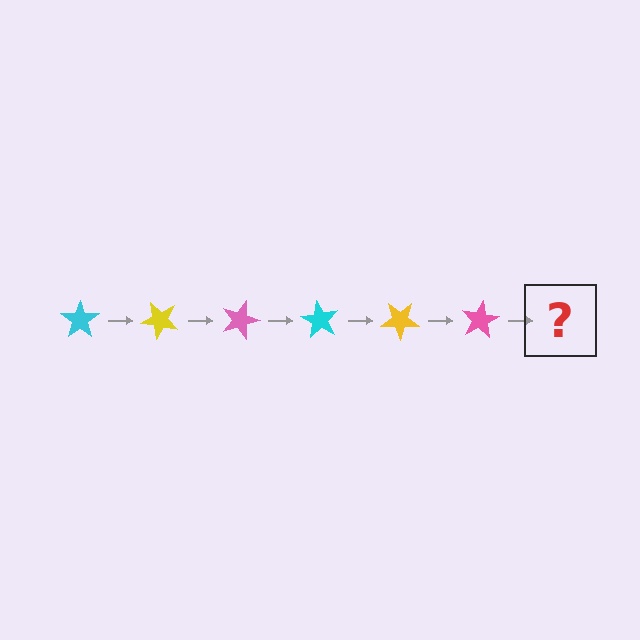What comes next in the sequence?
The next element should be a cyan star, rotated 270 degrees from the start.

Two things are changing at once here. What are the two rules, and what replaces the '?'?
The two rules are that it rotates 45 degrees each step and the color cycles through cyan, yellow, and pink. The '?' should be a cyan star, rotated 270 degrees from the start.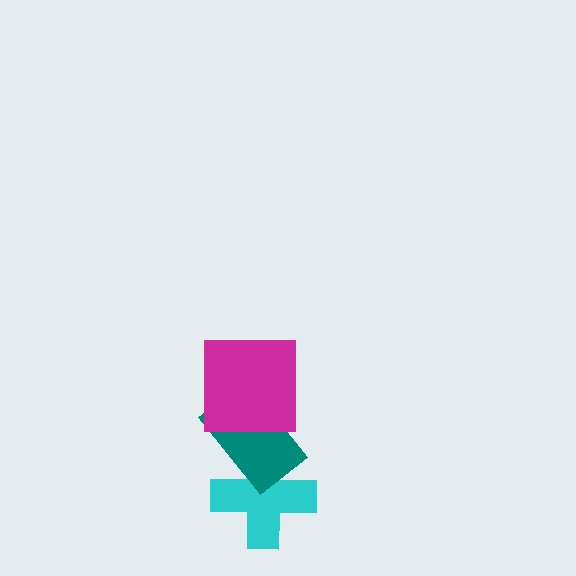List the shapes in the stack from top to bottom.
From top to bottom: the magenta square, the teal rectangle, the cyan cross.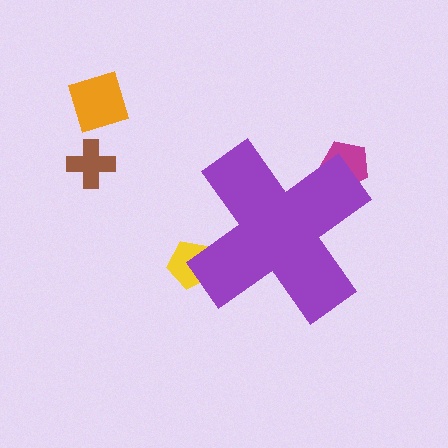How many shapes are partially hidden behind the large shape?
2 shapes are partially hidden.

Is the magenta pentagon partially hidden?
Yes, the magenta pentagon is partially hidden behind the purple cross.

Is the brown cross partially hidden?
No, the brown cross is fully visible.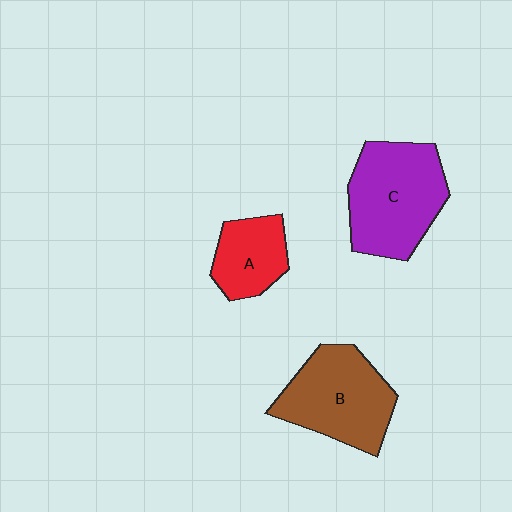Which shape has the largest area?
Shape C (purple).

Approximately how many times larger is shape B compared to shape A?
Approximately 1.7 times.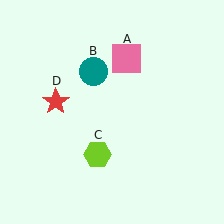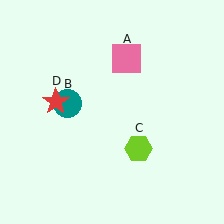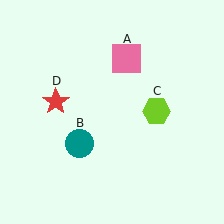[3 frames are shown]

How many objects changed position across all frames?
2 objects changed position: teal circle (object B), lime hexagon (object C).